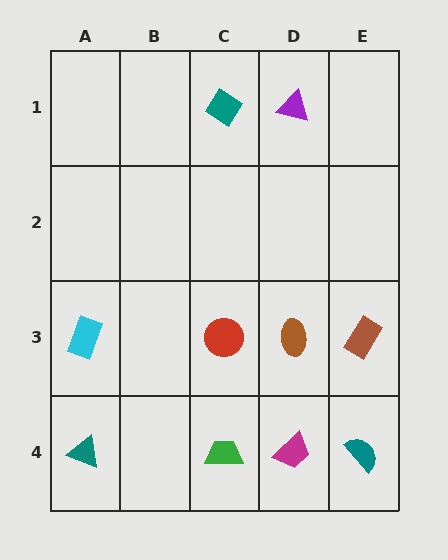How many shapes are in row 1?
2 shapes.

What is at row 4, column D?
A magenta trapezoid.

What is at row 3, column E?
A brown rectangle.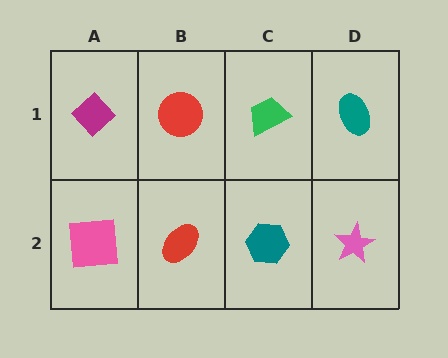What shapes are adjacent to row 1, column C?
A teal hexagon (row 2, column C), a red circle (row 1, column B), a teal ellipse (row 1, column D).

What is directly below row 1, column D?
A pink star.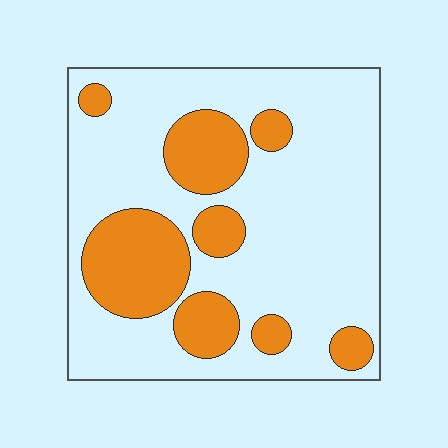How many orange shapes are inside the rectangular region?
8.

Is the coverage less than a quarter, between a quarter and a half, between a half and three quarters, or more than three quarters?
Between a quarter and a half.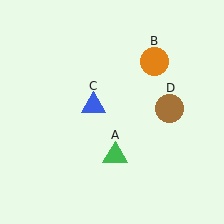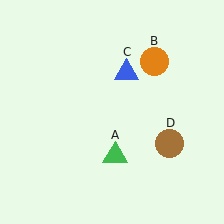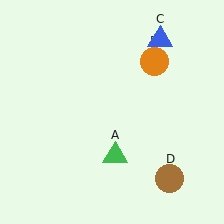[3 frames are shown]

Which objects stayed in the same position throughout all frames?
Green triangle (object A) and orange circle (object B) remained stationary.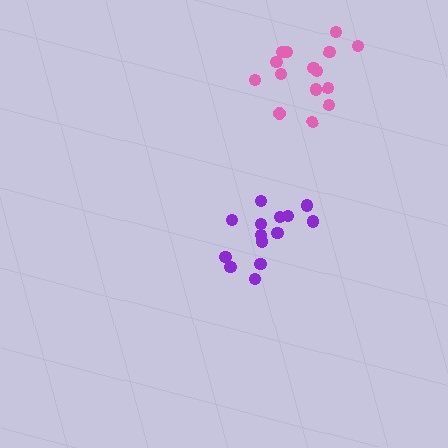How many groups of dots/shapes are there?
There are 2 groups.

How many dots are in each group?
Group 1: 14 dots, Group 2: 15 dots (29 total).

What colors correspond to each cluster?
The clusters are colored: purple, pink.